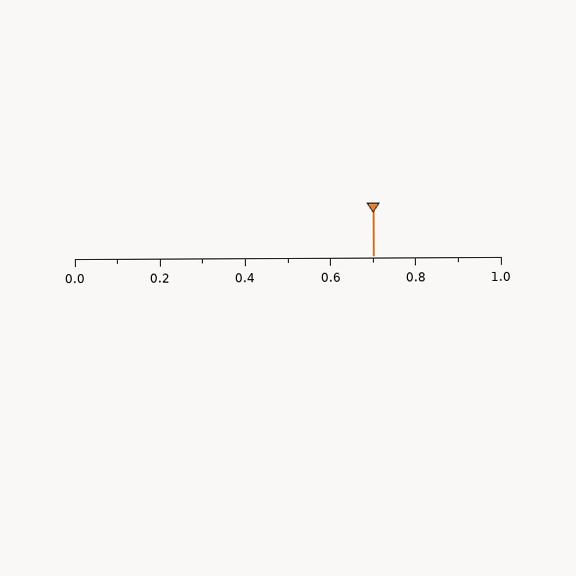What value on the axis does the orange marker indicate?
The marker indicates approximately 0.7.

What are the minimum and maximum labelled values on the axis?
The axis runs from 0.0 to 1.0.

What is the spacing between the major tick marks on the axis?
The major ticks are spaced 0.2 apart.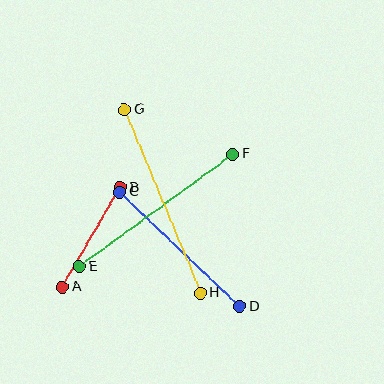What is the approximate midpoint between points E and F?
The midpoint is at approximately (156, 210) pixels.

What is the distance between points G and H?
The distance is approximately 198 pixels.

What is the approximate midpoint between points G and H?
The midpoint is at approximately (163, 201) pixels.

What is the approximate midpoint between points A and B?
The midpoint is at approximately (91, 237) pixels.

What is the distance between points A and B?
The distance is approximately 115 pixels.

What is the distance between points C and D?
The distance is approximately 166 pixels.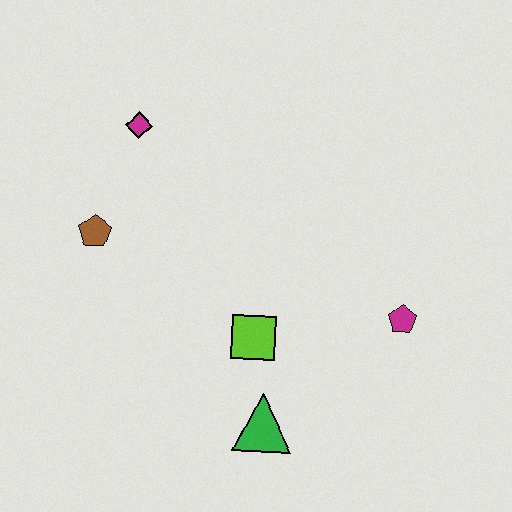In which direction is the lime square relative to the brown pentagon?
The lime square is to the right of the brown pentagon.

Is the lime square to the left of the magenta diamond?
No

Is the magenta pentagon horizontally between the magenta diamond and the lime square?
No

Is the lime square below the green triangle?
No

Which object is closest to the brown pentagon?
The magenta diamond is closest to the brown pentagon.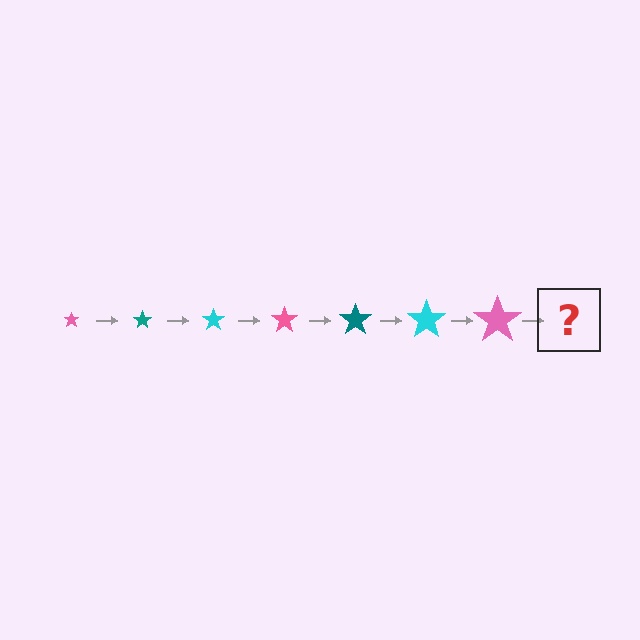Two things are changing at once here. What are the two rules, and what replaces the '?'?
The two rules are that the star grows larger each step and the color cycles through pink, teal, and cyan. The '?' should be a teal star, larger than the previous one.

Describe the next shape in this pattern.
It should be a teal star, larger than the previous one.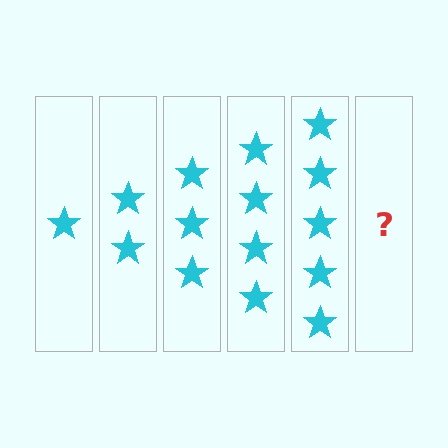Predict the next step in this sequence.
The next step is 6 stars.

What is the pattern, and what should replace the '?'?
The pattern is that each step adds one more star. The '?' should be 6 stars.